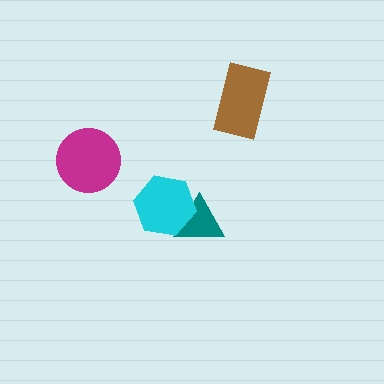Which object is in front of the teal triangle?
The cyan hexagon is in front of the teal triangle.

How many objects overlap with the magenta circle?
0 objects overlap with the magenta circle.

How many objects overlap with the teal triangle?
1 object overlaps with the teal triangle.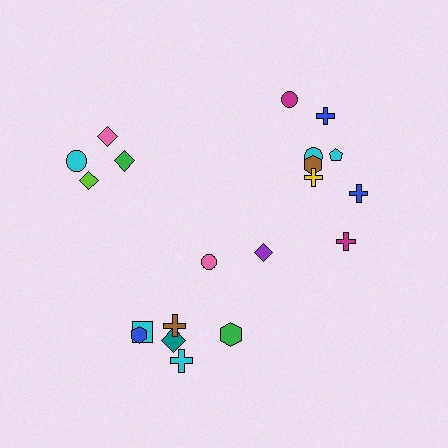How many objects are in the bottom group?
There are 8 objects.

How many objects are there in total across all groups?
There are 20 objects.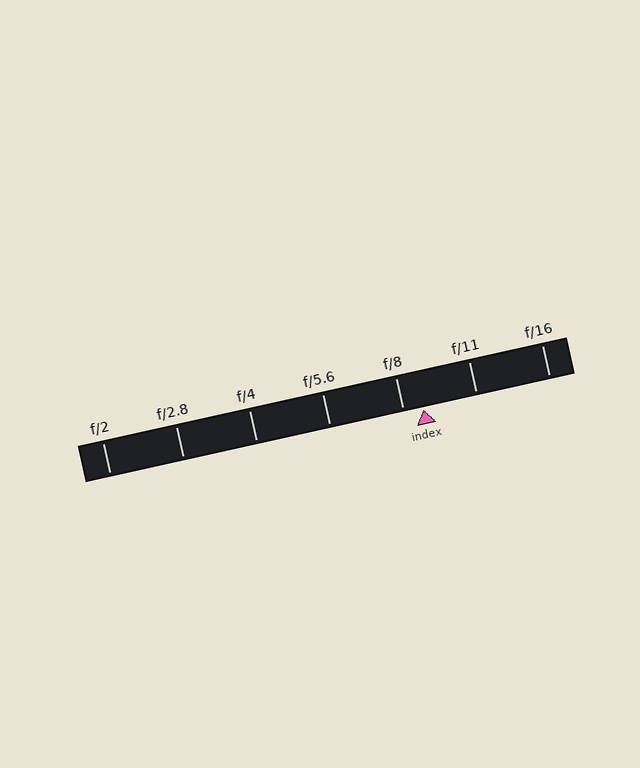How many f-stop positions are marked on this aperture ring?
There are 7 f-stop positions marked.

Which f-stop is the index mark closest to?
The index mark is closest to f/8.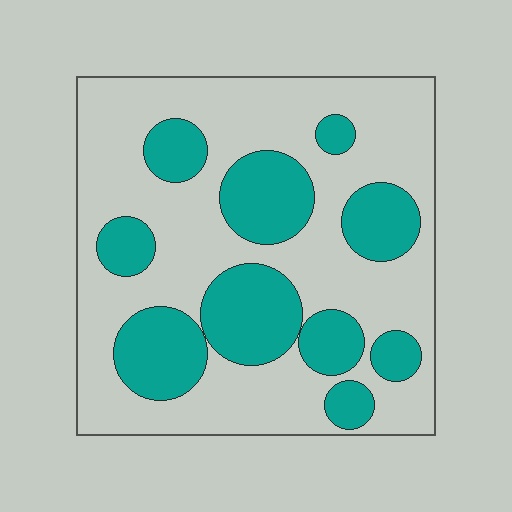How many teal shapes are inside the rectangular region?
10.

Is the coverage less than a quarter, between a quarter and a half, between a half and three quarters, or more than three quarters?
Between a quarter and a half.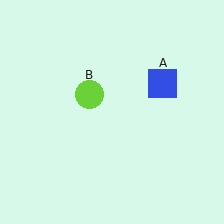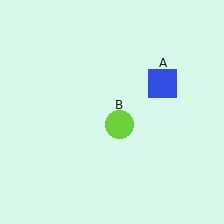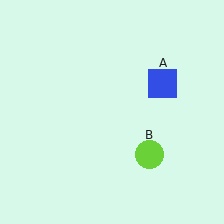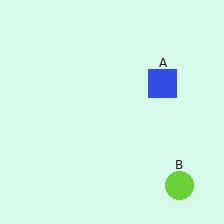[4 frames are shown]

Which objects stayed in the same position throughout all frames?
Blue square (object A) remained stationary.